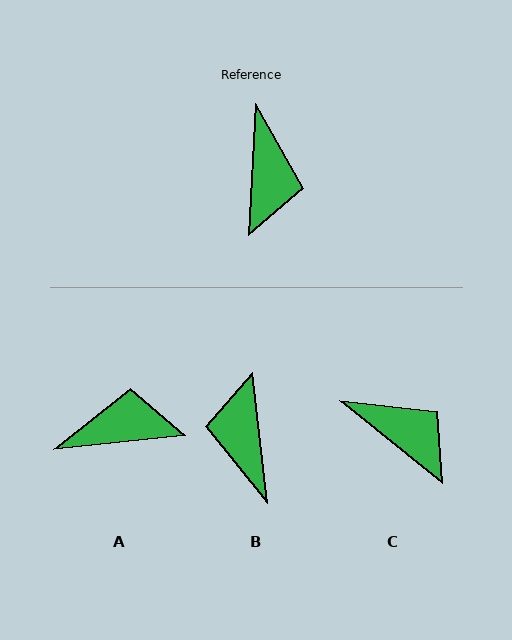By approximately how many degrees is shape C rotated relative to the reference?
Approximately 54 degrees counter-clockwise.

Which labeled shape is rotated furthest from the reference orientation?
B, about 171 degrees away.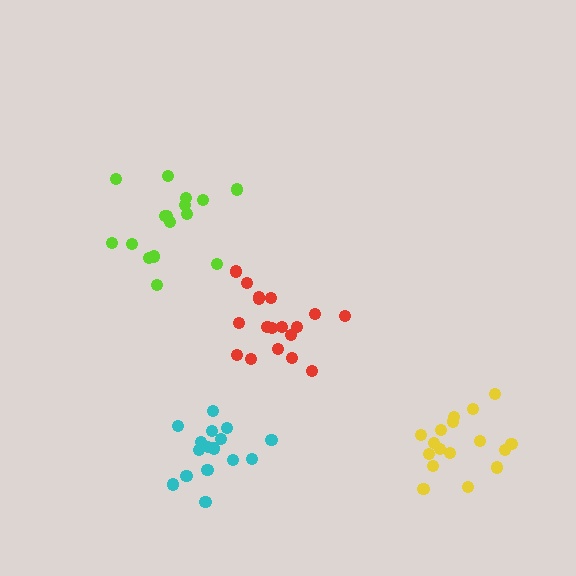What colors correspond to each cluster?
The clusters are colored: red, yellow, lime, cyan.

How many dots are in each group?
Group 1: 18 dots, Group 2: 17 dots, Group 3: 16 dots, Group 4: 16 dots (67 total).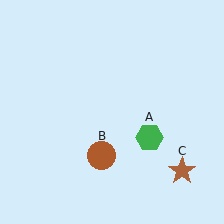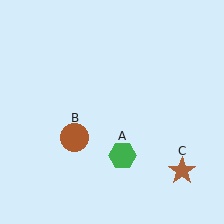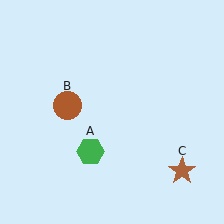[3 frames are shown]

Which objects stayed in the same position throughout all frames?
Brown star (object C) remained stationary.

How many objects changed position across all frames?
2 objects changed position: green hexagon (object A), brown circle (object B).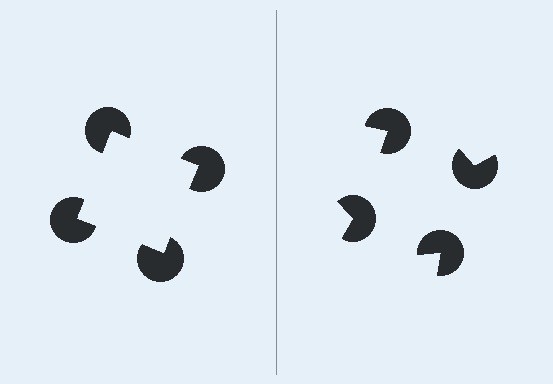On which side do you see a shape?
An illusory square appears on the left side. On the right side the wedge cuts are rotated, so no coherent shape forms.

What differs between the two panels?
The pac-man discs are positioned identically on both sides; only the wedge orientations differ. On the left they align to a square; on the right they are misaligned.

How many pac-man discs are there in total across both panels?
8 — 4 on each side.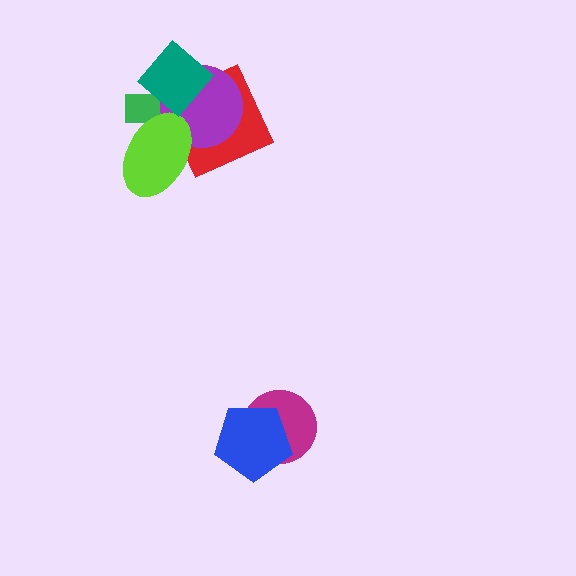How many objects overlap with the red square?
4 objects overlap with the red square.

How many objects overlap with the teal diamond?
3 objects overlap with the teal diamond.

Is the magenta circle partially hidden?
Yes, it is partially covered by another shape.